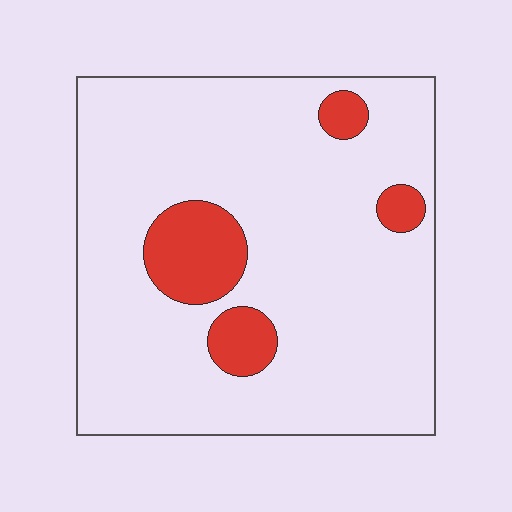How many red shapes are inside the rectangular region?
4.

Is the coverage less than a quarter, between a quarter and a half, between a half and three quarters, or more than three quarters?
Less than a quarter.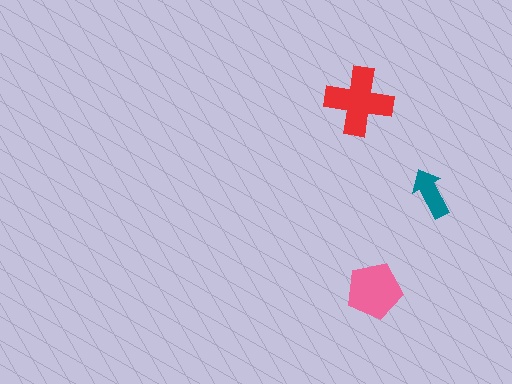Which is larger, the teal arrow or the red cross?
The red cross.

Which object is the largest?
The red cross.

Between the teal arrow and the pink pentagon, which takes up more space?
The pink pentagon.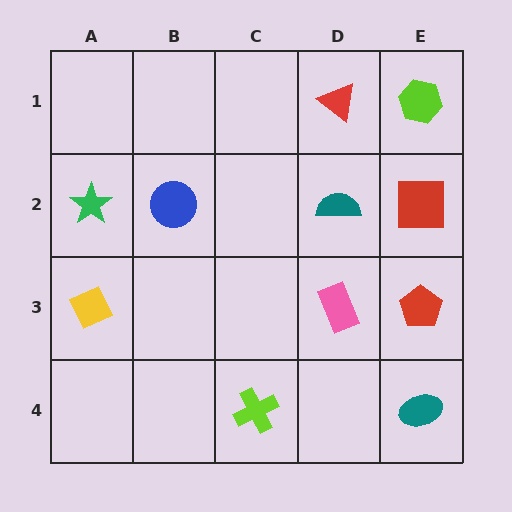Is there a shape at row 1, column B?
No, that cell is empty.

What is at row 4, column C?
A lime cross.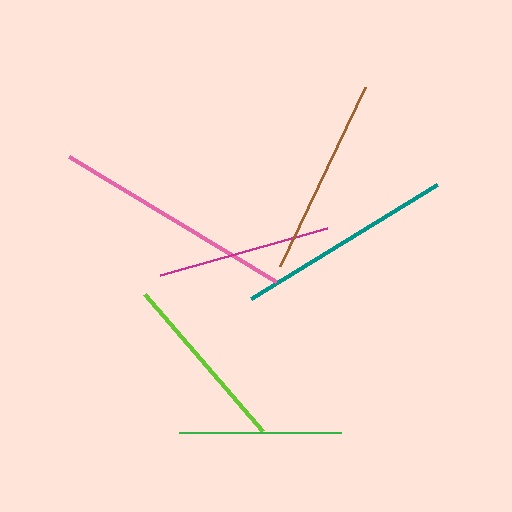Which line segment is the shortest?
The green line is the shortest at approximately 162 pixels.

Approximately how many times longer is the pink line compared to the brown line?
The pink line is approximately 1.2 times the length of the brown line.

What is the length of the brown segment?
The brown segment is approximately 198 pixels long.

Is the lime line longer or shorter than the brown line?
The brown line is longer than the lime line.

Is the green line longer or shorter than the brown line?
The brown line is longer than the green line.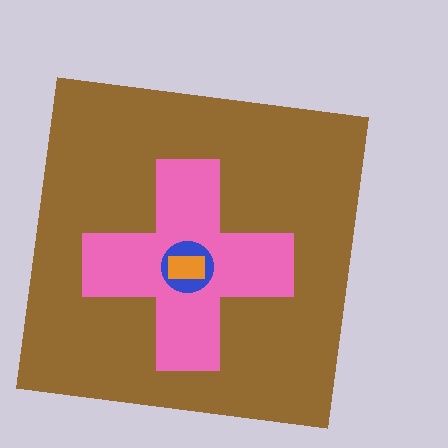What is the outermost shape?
The brown square.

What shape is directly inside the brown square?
The pink cross.